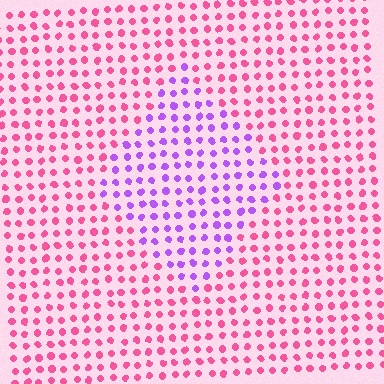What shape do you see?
I see a diamond.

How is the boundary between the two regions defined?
The boundary is defined purely by a slight shift in hue (about 56 degrees). Spacing, size, and orientation are identical on both sides.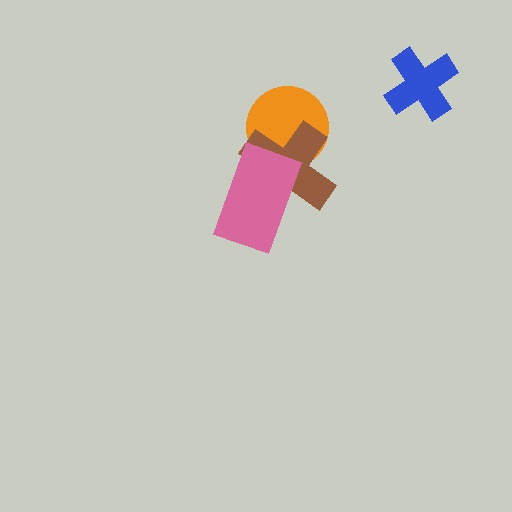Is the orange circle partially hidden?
Yes, it is partially covered by another shape.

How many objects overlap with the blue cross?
0 objects overlap with the blue cross.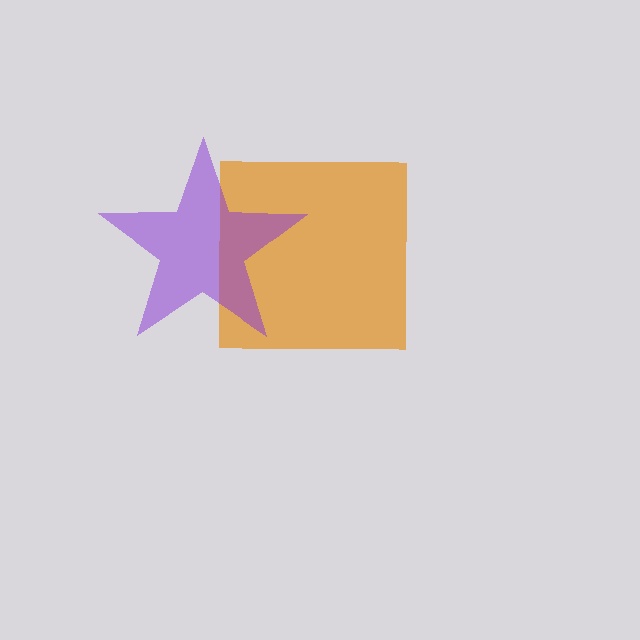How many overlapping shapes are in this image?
There are 2 overlapping shapes in the image.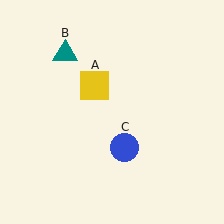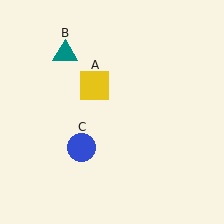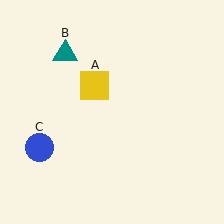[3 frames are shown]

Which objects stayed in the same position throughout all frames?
Yellow square (object A) and teal triangle (object B) remained stationary.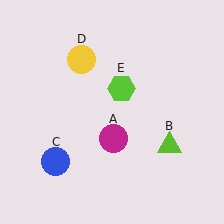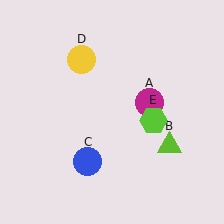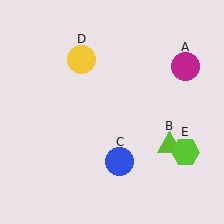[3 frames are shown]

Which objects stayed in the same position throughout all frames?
Lime triangle (object B) and yellow circle (object D) remained stationary.